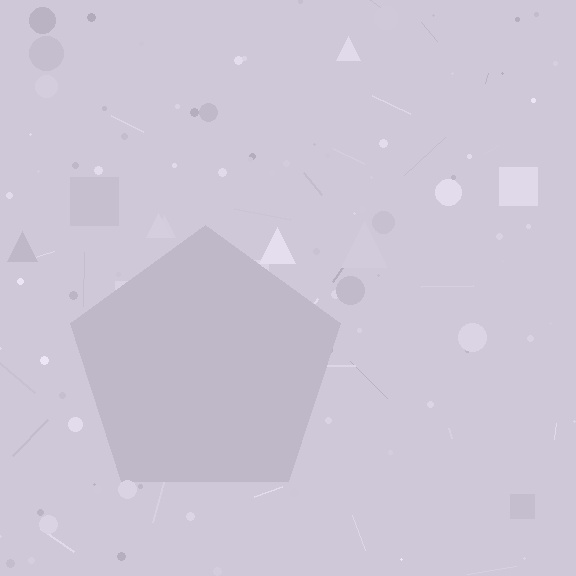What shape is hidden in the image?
A pentagon is hidden in the image.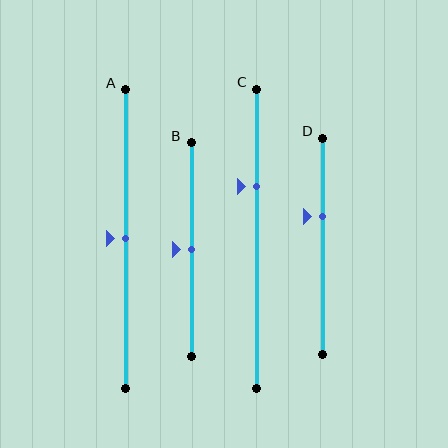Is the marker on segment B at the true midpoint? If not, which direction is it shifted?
Yes, the marker on segment B is at the true midpoint.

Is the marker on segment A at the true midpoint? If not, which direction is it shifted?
Yes, the marker on segment A is at the true midpoint.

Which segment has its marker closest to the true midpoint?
Segment A has its marker closest to the true midpoint.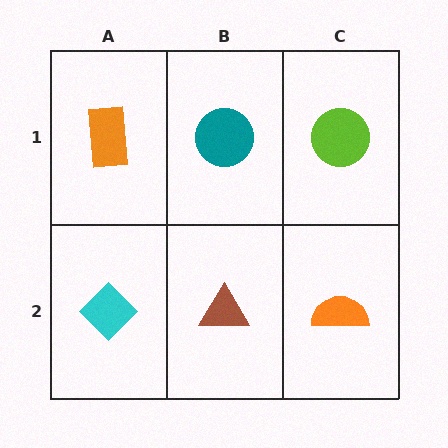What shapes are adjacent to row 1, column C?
An orange semicircle (row 2, column C), a teal circle (row 1, column B).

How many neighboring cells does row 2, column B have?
3.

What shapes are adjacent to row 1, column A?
A cyan diamond (row 2, column A), a teal circle (row 1, column B).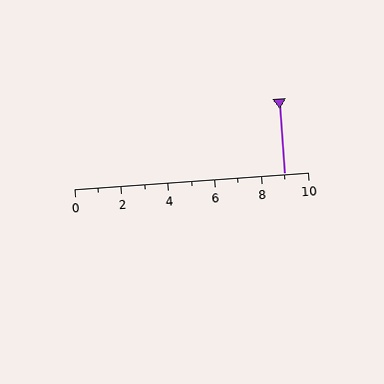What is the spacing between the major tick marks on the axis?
The major ticks are spaced 2 apart.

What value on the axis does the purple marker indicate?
The marker indicates approximately 9.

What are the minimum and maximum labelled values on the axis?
The axis runs from 0 to 10.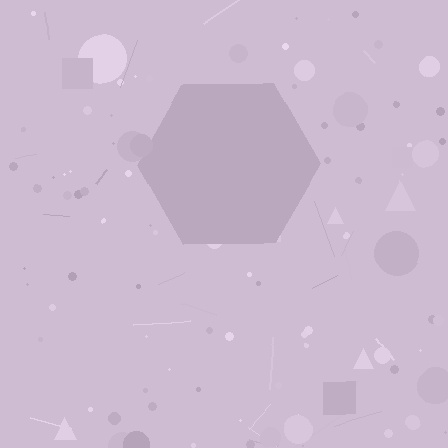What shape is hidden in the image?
A hexagon is hidden in the image.